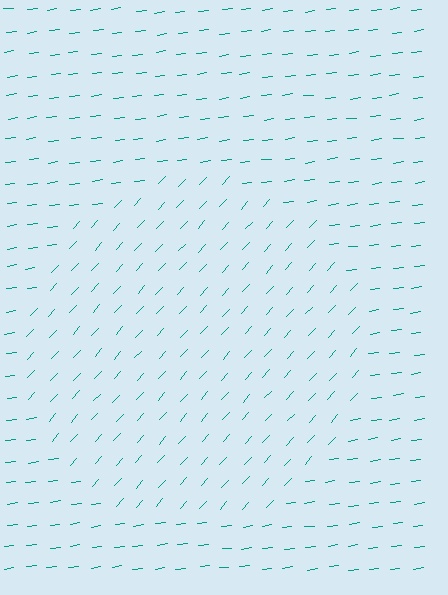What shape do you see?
I see a circle.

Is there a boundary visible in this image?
Yes, there is a texture boundary formed by a change in line orientation.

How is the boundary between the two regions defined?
The boundary is defined purely by a change in line orientation (approximately 40 degrees difference). All lines are the same color and thickness.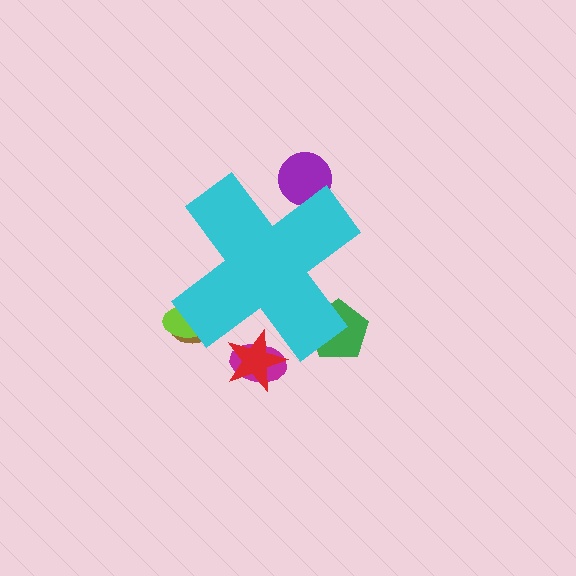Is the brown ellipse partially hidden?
Yes, the brown ellipse is partially hidden behind the cyan cross.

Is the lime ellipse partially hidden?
Yes, the lime ellipse is partially hidden behind the cyan cross.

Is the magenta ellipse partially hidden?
Yes, the magenta ellipse is partially hidden behind the cyan cross.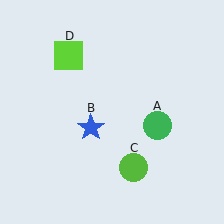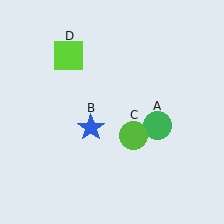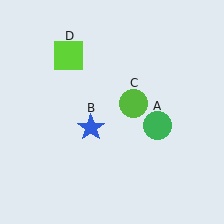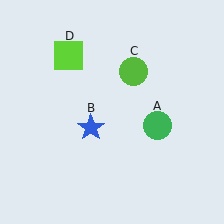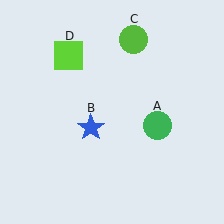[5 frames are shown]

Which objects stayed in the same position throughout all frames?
Green circle (object A) and blue star (object B) and lime square (object D) remained stationary.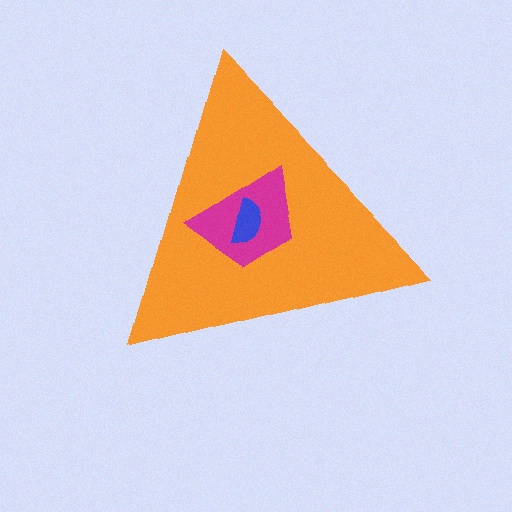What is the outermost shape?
The orange triangle.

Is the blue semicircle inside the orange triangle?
Yes.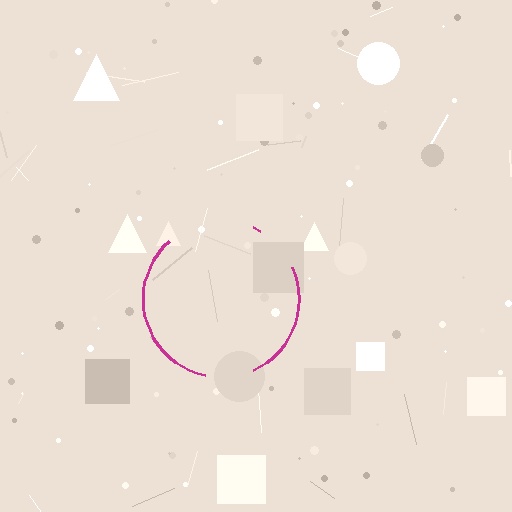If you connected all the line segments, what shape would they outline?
They would outline a circle.